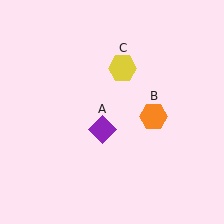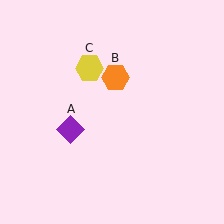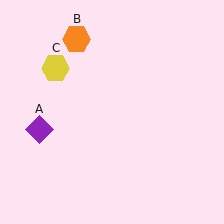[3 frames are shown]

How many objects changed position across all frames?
3 objects changed position: purple diamond (object A), orange hexagon (object B), yellow hexagon (object C).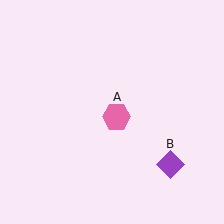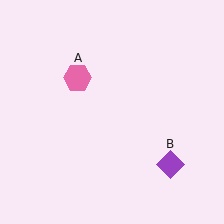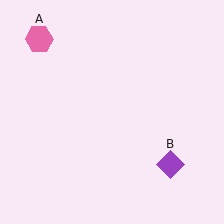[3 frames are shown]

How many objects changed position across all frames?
1 object changed position: pink hexagon (object A).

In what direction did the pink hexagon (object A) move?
The pink hexagon (object A) moved up and to the left.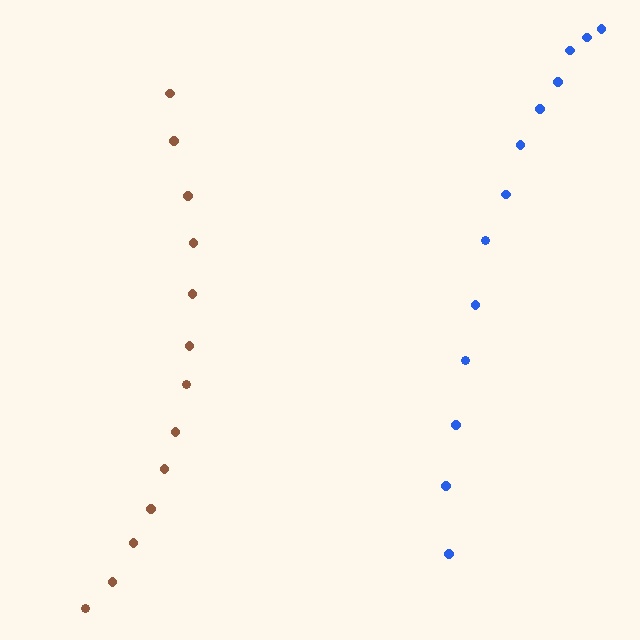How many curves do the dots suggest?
There are 2 distinct paths.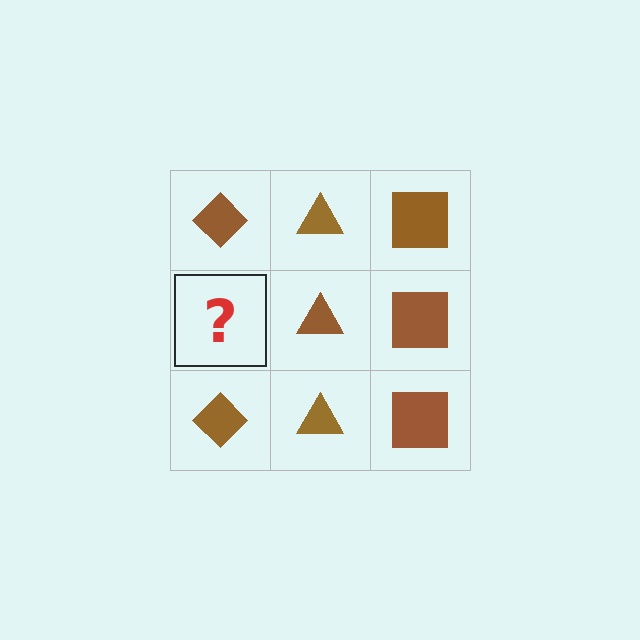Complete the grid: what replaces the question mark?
The question mark should be replaced with a brown diamond.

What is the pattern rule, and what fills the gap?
The rule is that each column has a consistent shape. The gap should be filled with a brown diamond.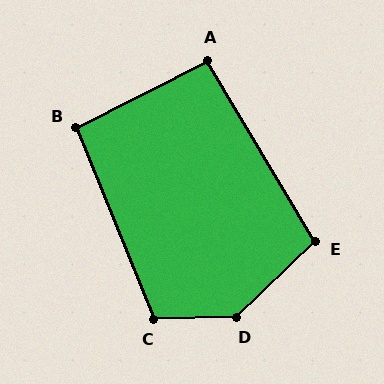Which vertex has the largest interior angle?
D, at approximately 138 degrees.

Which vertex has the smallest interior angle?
A, at approximately 94 degrees.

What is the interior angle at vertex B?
Approximately 95 degrees (obtuse).